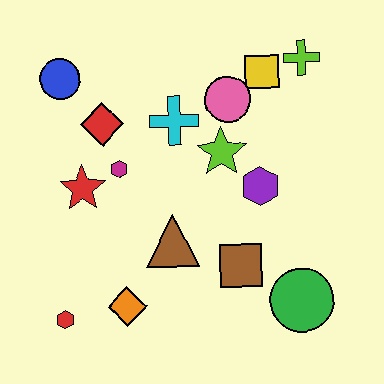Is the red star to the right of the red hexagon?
Yes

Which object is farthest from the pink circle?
The red hexagon is farthest from the pink circle.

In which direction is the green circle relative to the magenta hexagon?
The green circle is to the right of the magenta hexagon.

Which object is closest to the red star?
The magenta hexagon is closest to the red star.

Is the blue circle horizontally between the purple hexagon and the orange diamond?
No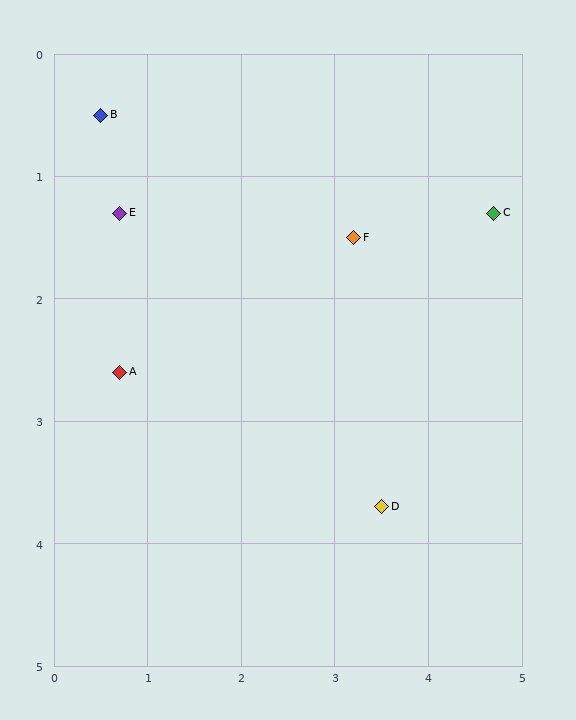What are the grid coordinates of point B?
Point B is at approximately (0.5, 0.5).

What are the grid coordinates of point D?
Point D is at approximately (3.5, 3.7).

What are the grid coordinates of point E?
Point E is at approximately (0.7, 1.3).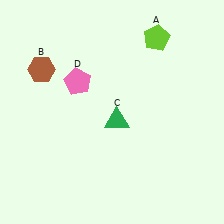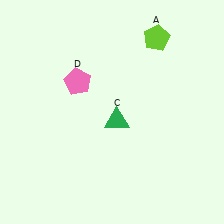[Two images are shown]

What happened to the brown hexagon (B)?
The brown hexagon (B) was removed in Image 2. It was in the top-left area of Image 1.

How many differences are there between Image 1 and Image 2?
There is 1 difference between the two images.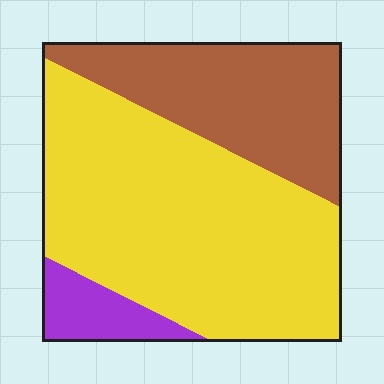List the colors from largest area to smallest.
From largest to smallest: yellow, brown, purple.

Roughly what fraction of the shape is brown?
Brown takes up between a sixth and a third of the shape.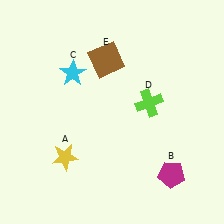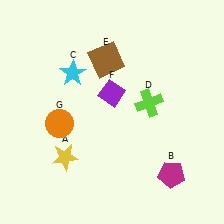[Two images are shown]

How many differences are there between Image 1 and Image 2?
There are 2 differences between the two images.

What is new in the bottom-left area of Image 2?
An orange circle (G) was added in the bottom-left area of Image 2.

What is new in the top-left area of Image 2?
A purple diamond (F) was added in the top-left area of Image 2.